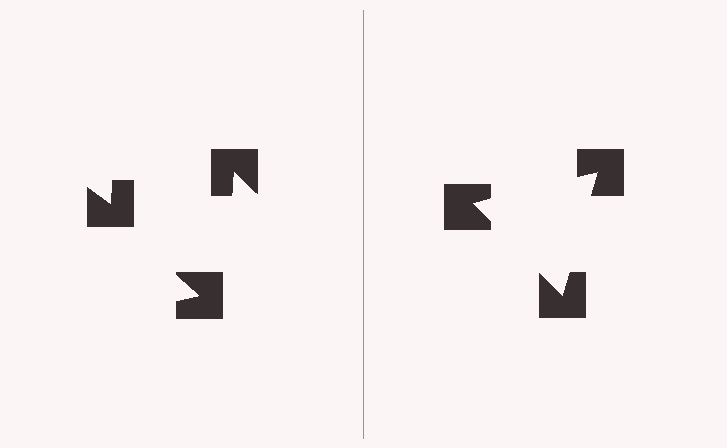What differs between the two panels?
The notched squares are positioned identically on both sides; only the wedge orientations differ. On the right they align to a triangle; on the left they are misaligned.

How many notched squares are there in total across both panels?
6 — 3 on each side.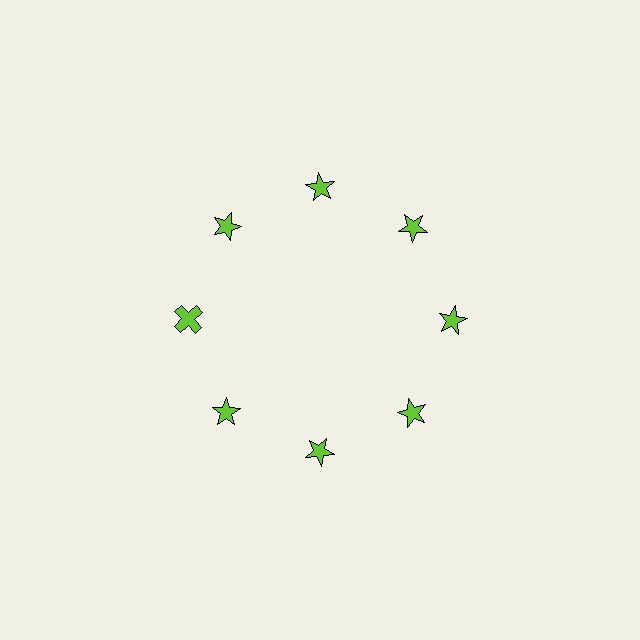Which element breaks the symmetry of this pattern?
The lime cross at roughly the 9 o'clock position breaks the symmetry. All other shapes are lime stars.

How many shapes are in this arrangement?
There are 8 shapes arranged in a ring pattern.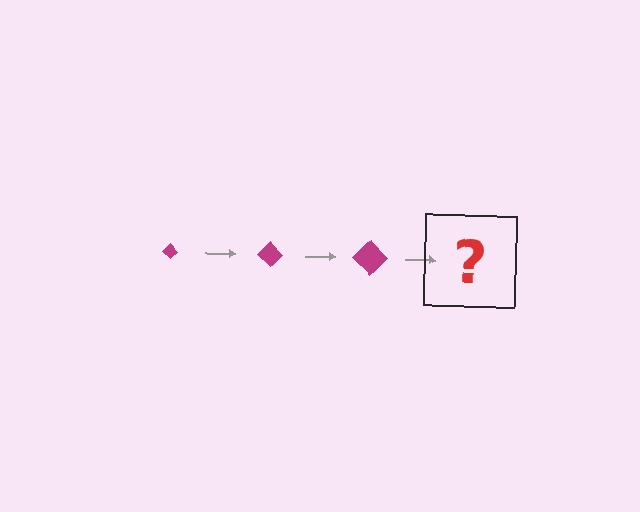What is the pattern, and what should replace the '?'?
The pattern is that the diamond gets progressively larger each step. The '?' should be a magenta diamond, larger than the previous one.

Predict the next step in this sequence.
The next step is a magenta diamond, larger than the previous one.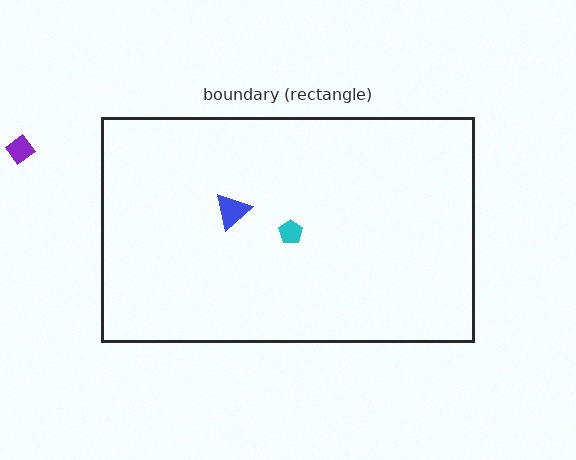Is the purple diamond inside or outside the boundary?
Outside.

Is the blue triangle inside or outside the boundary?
Inside.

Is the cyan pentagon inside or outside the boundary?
Inside.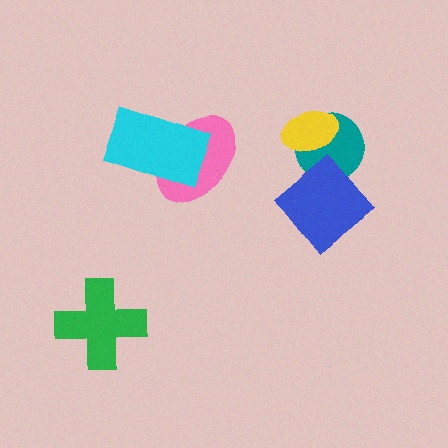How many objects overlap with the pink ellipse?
1 object overlaps with the pink ellipse.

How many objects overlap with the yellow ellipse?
1 object overlaps with the yellow ellipse.